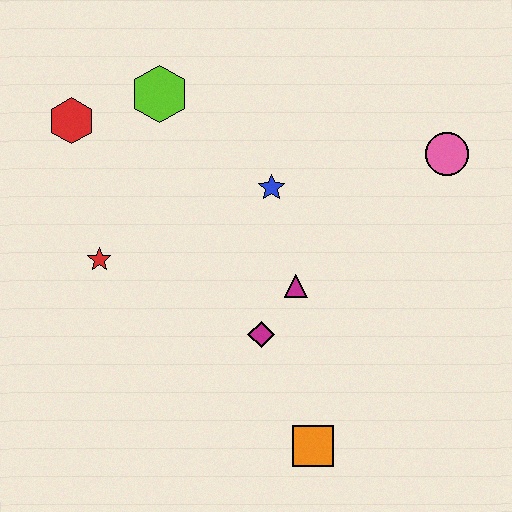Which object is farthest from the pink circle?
The red hexagon is farthest from the pink circle.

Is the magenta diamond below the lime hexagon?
Yes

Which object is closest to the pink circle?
The blue star is closest to the pink circle.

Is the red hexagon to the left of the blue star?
Yes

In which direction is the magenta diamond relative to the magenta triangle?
The magenta diamond is below the magenta triangle.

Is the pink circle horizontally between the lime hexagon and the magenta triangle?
No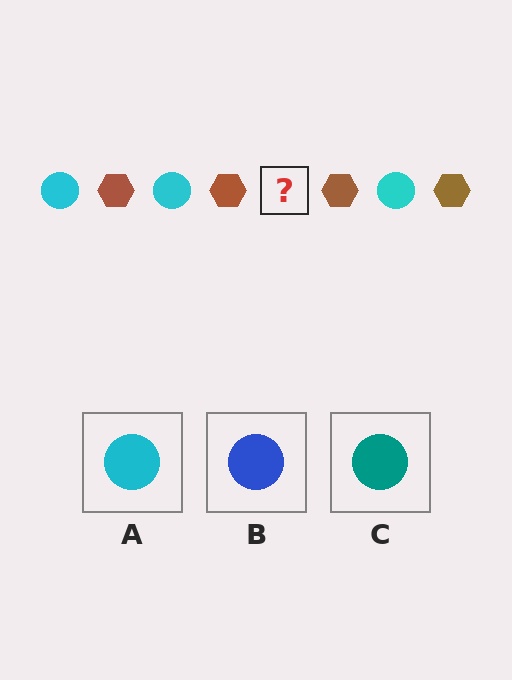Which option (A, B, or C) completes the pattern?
A.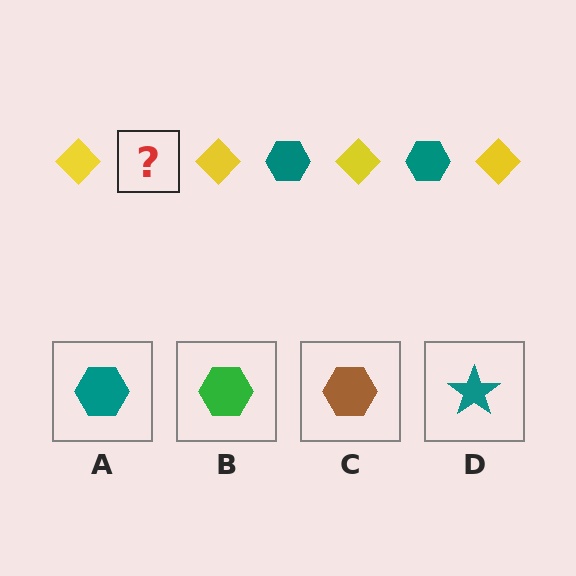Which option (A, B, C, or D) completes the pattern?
A.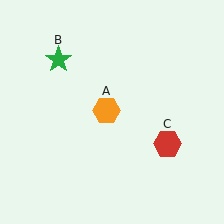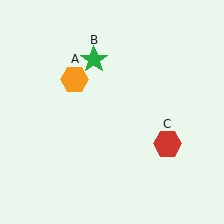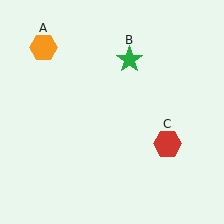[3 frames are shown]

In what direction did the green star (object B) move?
The green star (object B) moved right.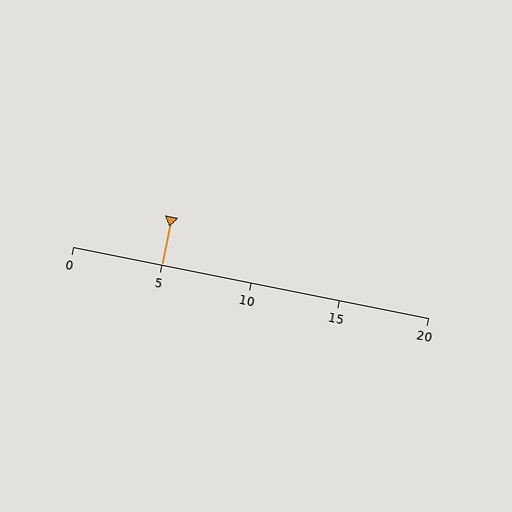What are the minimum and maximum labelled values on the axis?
The axis runs from 0 to 20.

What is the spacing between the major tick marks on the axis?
The major ticks are spaced 5 apart.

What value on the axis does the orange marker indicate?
The marker indicates approximately 5.